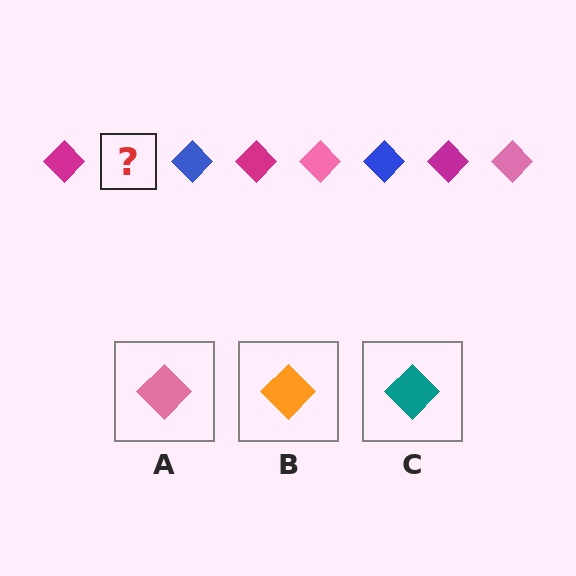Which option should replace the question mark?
Option A.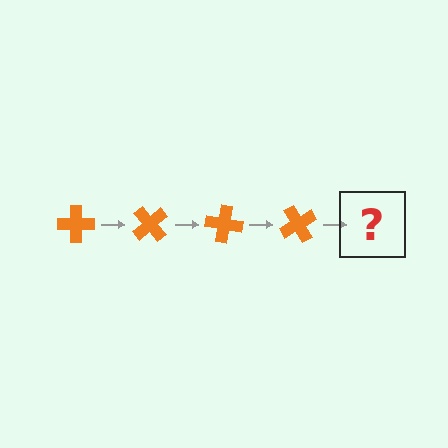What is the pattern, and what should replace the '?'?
The pattern is that the cross rotates 50 degrees each step. The '?' should be an orange cross rotated 200 degrees.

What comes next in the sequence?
The next element should be an orange cross rotated 200 degrees.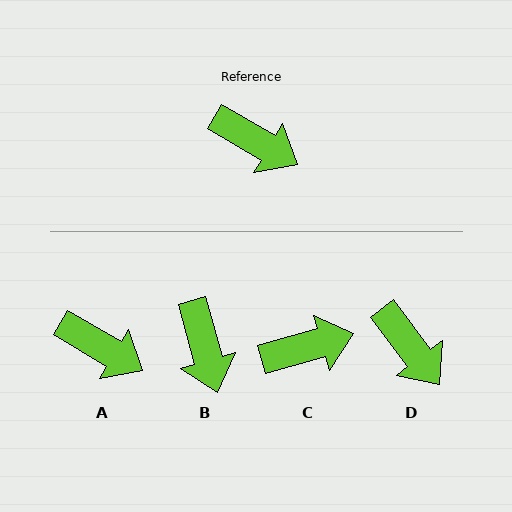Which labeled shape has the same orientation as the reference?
A.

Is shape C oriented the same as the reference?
No, it is off by about 46 degrees.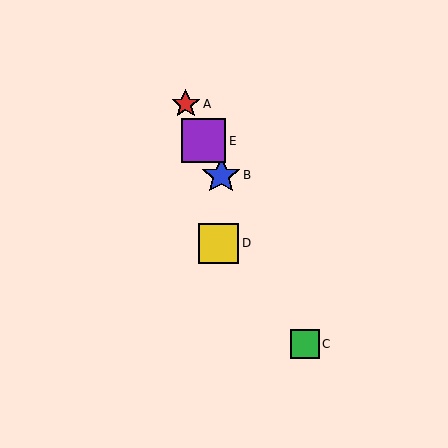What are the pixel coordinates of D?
Object D is at (219, 243).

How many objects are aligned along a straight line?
4 objects (A, B, C, E) are aligned along a straight line.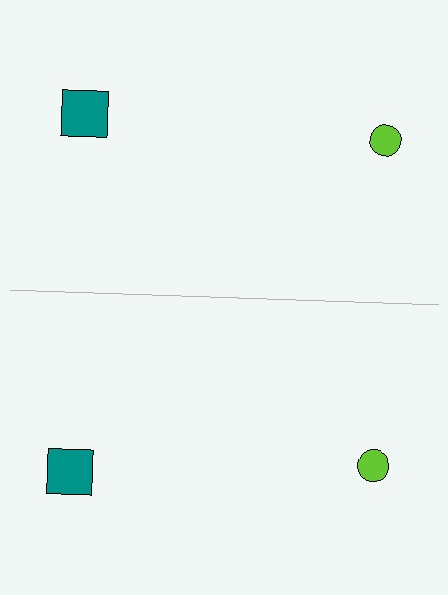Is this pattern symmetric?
Yes, this pattern has bilateral (reflection) symmetry.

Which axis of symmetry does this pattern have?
The pattern has a horizontal axis of symmetry running through the center of the image.